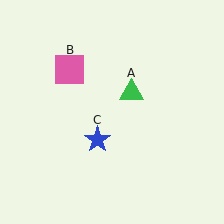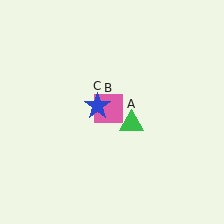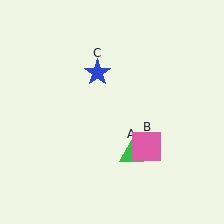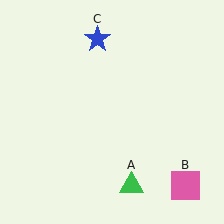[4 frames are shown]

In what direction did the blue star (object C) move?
The blue star (object C) moved up.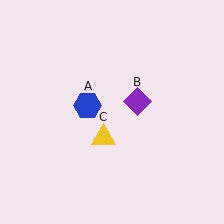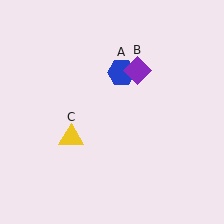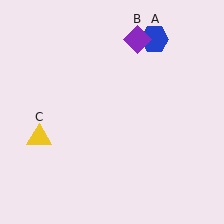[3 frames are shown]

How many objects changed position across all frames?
3 objects changed position: blue hexagon (object A), purple diamond (object B), yellow triangle (object C).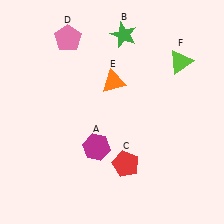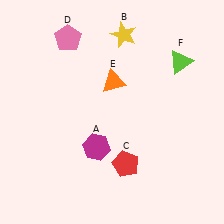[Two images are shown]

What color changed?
The star (B) changed from green in Image 1 to yellow in Image 2.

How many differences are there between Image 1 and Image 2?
There is 1 difference between the two images.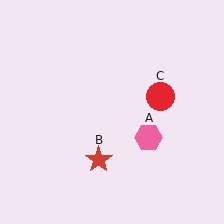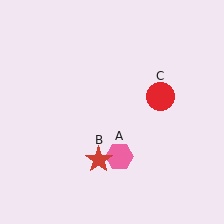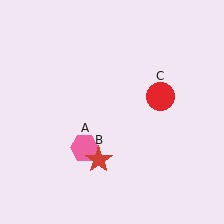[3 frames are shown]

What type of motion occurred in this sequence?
The pink hexagon (object A) rotated clockwise around the center of the scene.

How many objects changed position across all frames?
1 object changed position: pink hexagon (object A).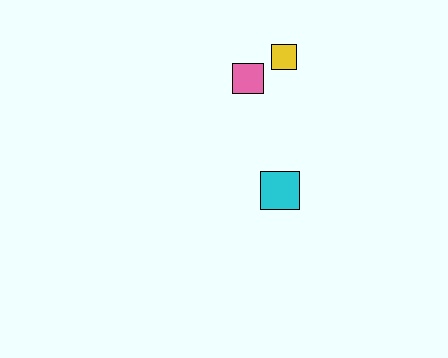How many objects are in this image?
There are 3 objects.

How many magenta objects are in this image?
There are no magenta objects.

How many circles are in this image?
There are no circles.